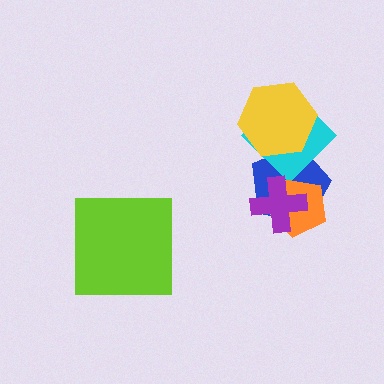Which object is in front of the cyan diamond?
The yellow hexagon is in front of the cyan diamond.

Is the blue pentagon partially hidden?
Yes, it is partially covered by another shape.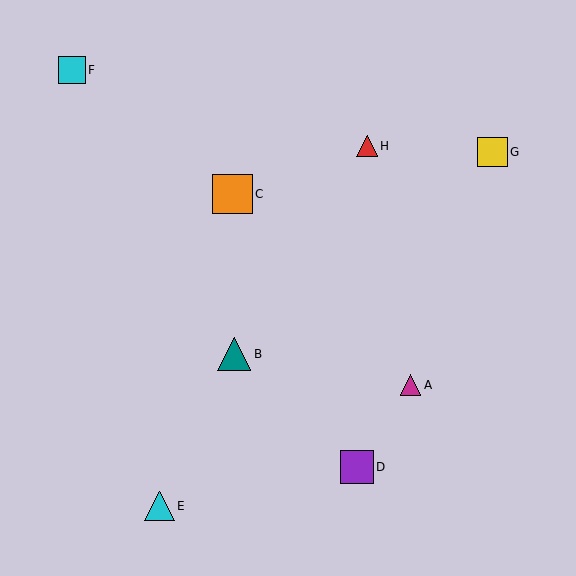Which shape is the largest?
The orange square (labeled C) is the largest.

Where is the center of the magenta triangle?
The center of the magenta triangle is at (411, 385).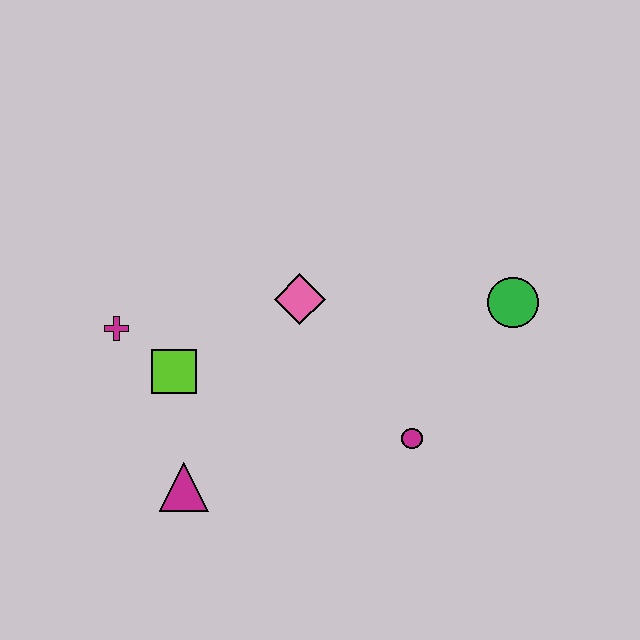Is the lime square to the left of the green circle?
Yes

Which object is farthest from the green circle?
The magenta cross is farthest from the green circle.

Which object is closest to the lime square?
The magenta cross is closest to the lime square.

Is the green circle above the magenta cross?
Yes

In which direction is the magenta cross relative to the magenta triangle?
The magenta cross is above the magenta triangle.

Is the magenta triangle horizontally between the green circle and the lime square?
Yes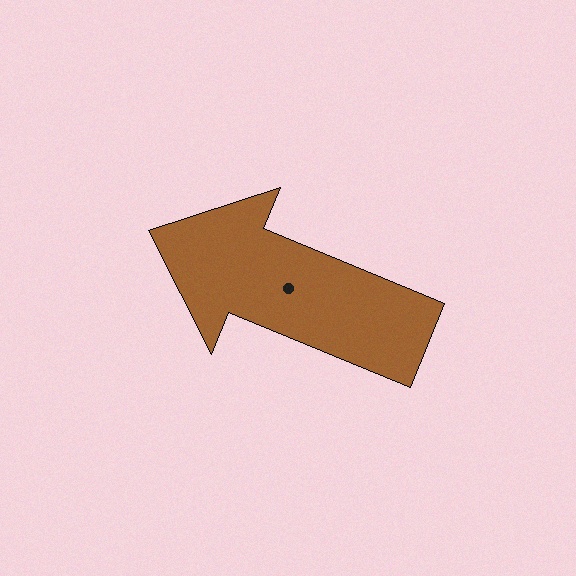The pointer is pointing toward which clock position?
Roughly 10 o'clock.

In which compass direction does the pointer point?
West.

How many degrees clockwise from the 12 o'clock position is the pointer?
Approximately 292 degrees.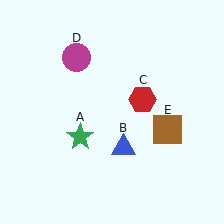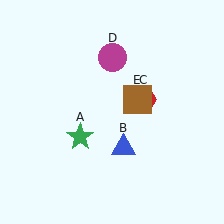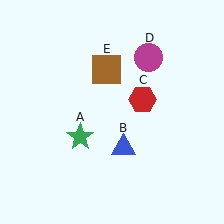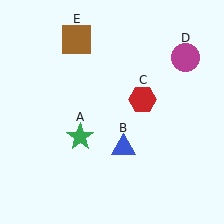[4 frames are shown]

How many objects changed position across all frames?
2 objects changed position: magenta circle (object D), brown square (object E).